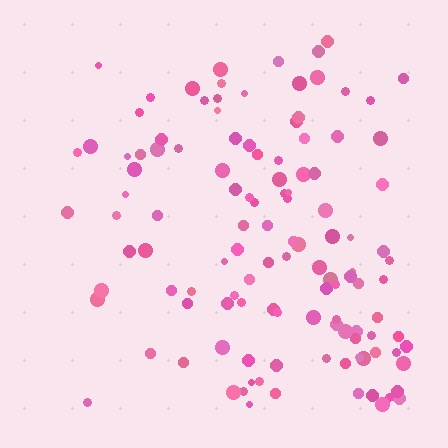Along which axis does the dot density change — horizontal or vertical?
Horizontal.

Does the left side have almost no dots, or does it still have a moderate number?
Still a moderate number, just noticeably fewer than the right.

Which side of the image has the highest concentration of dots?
The right.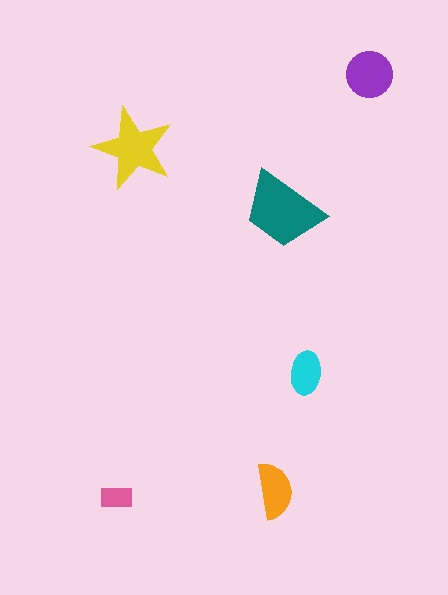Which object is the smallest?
The pink rectangle.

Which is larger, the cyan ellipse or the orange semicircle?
The orange semicircle.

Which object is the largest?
The teal trapezoid.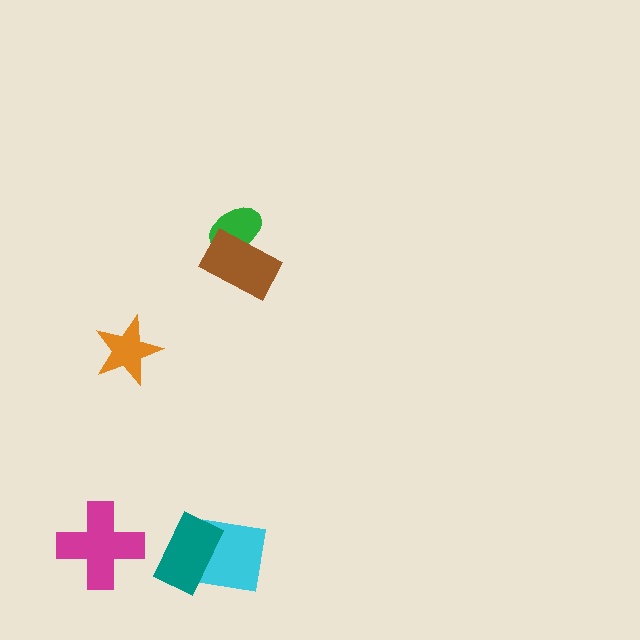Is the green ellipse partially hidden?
Yes, it is partially covered by another shape.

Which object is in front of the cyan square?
The teal rectangle is in front of the cyan square.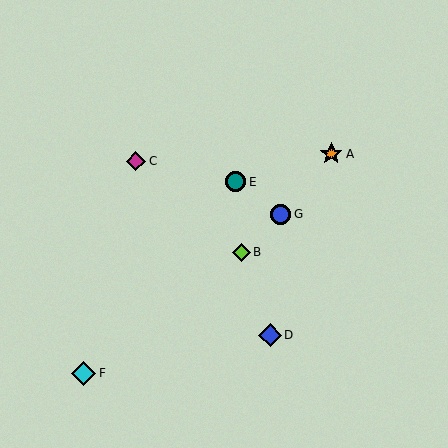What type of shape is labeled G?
Shape G is a blue circle.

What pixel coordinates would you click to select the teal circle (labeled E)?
Click at (236, 182) to select the teal circle E.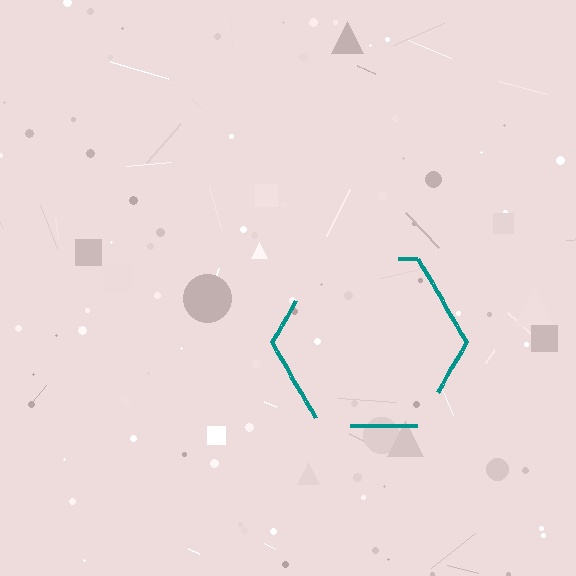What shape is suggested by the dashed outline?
The dashed outline suggests a hexagon.